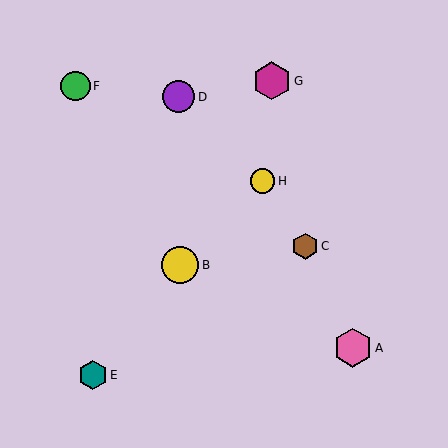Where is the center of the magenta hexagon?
The center of the magenta hexagon is at (272, 81).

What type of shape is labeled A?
Shape A is a pink hexagon.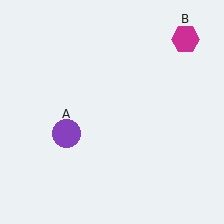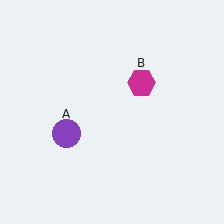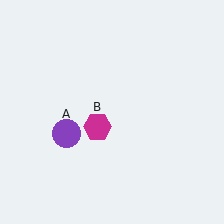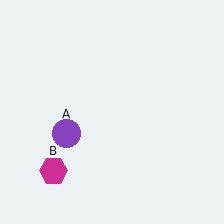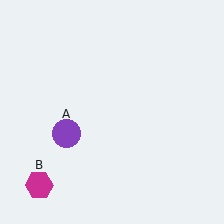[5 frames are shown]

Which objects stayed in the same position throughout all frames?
Purple circle (object A) remained stationary.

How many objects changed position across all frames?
1 object changed position: magenta hexagon (object B).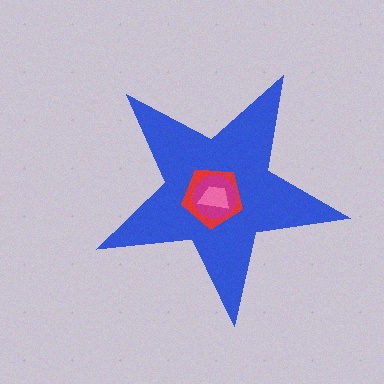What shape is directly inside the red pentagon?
The magenta circle.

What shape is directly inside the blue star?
The red pentagon.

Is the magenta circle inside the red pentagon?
Yes.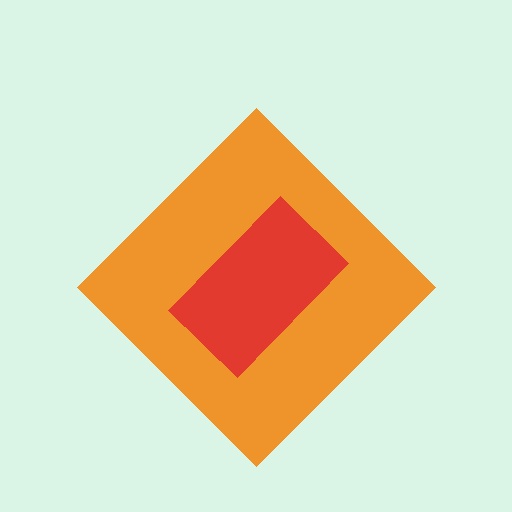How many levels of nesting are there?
2.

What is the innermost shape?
The red rectangle.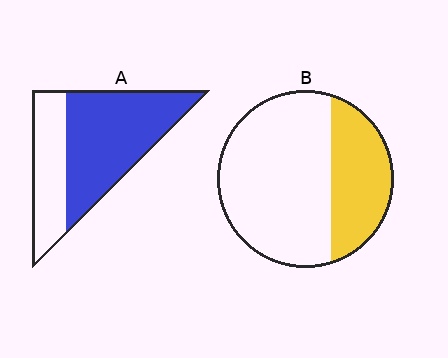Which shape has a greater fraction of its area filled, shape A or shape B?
Shape A.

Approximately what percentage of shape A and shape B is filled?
A is approximately 65% and B is approximately 30%.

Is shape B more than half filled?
No.